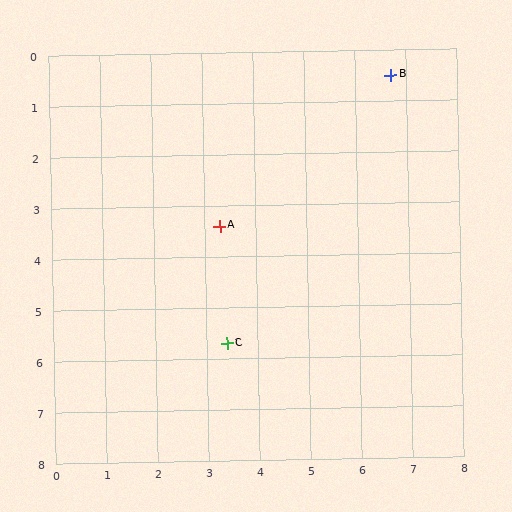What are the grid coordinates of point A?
Point A is at approximately (3.3, 3.4).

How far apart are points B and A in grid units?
Points B and A are about 4.5 grid units apart.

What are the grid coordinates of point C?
Point C is at approximately (3.4, 5.7).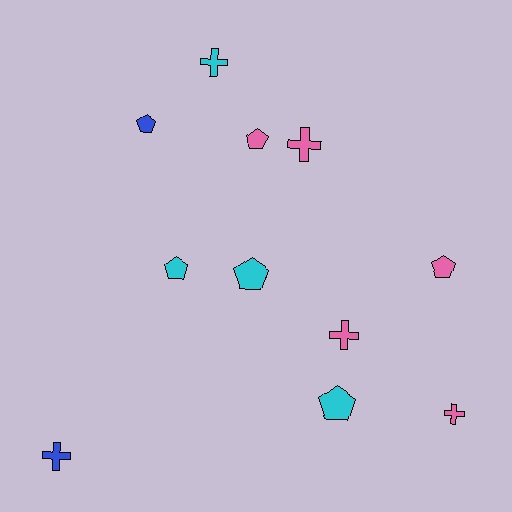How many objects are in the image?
There are 11 objects.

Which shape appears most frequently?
Pentagon, with 6 objects.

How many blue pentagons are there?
There is 1 blue pentagon.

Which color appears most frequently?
Pink, with 5 objects.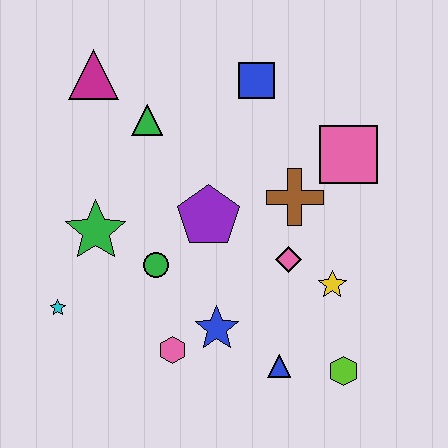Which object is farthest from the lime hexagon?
The magenta triangle is farthest from the lime hexagon.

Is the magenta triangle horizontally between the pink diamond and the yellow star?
No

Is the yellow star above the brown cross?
No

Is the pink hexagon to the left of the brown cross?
Yes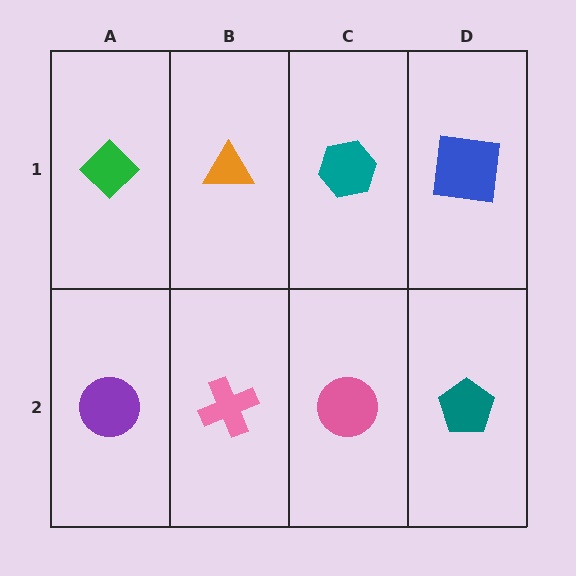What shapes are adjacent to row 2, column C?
A teal hexagon (row 1, column C), a pink cross (row 2, column B), a teal pentagon (row 2, column D).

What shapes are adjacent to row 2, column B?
An orange triangle (row 1, column B), a purple circle (row 2, column A), a pink circle (row 2, column C).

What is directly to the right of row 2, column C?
A teal pentagon.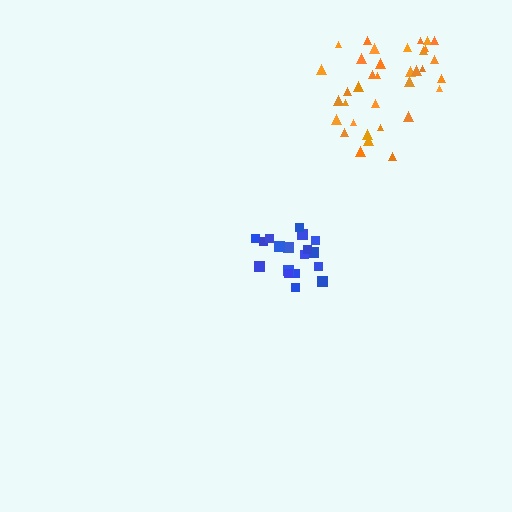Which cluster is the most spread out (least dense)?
Orange.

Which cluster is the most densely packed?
Blue.